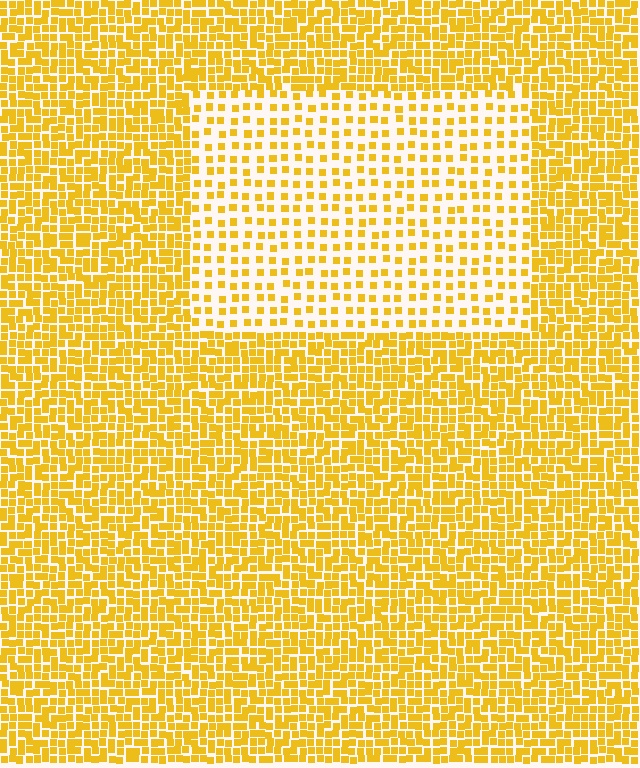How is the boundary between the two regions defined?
The boundary is defined by a change in element density (approximately 2.3x ratio). All elements are the same color, size, and shape.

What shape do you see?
I see a rectangle.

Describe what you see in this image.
The image contains small yellow elements arranged at two different densities. A rectangle-shaped region is visible where the elements are less densely packed than the surrounding area.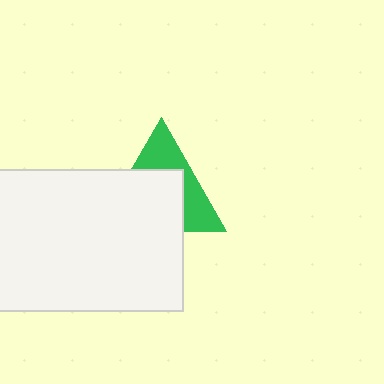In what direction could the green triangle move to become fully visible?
The green triangle could move up. That would shift it out from behind the white rectangle entirely.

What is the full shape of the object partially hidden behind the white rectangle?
The partially hidden object is a green triangle.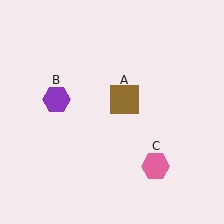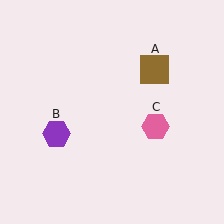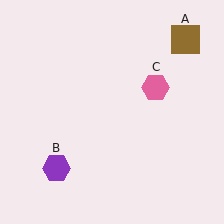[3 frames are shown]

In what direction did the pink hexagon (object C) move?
The pink hexagon (object C) moved up.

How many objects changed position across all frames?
3 objects changed position: brown square (object A), purple hexagon (object B), pink hexagon (object C).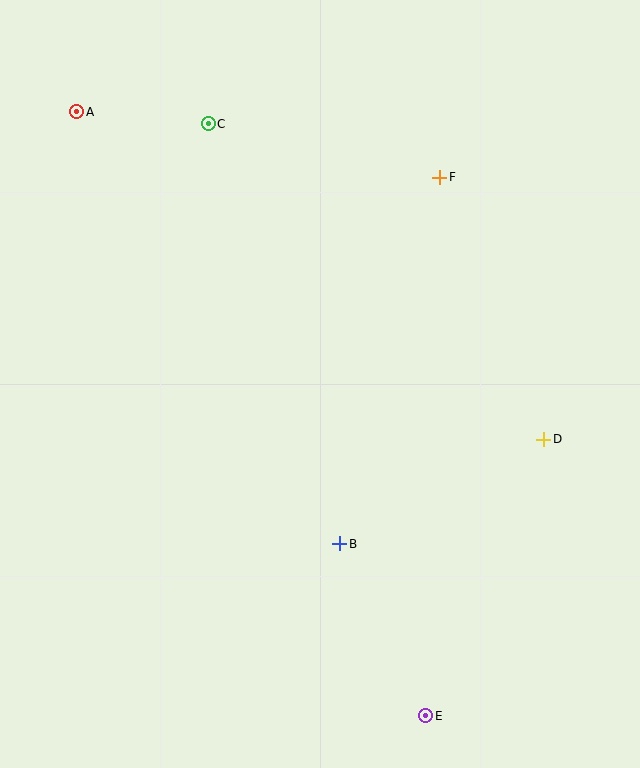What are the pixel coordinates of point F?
Point F is at (440, 177).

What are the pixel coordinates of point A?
Point A is at (77, 112).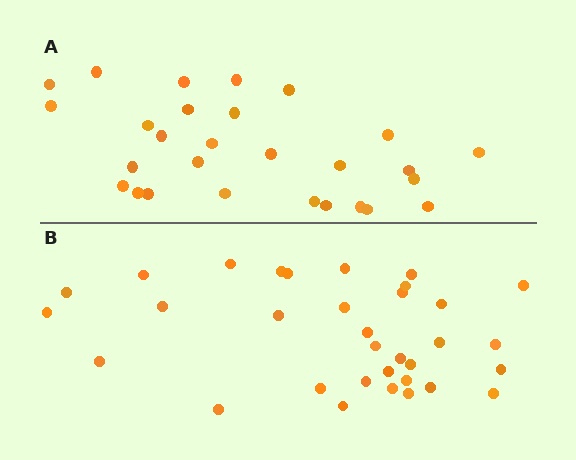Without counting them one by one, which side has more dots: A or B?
Region B (the bottom region) has more dots.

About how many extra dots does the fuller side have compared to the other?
Region B has about 5 more dots than region A.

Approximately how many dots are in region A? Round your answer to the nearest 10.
About 30 dots. (The exact count is 28, which rounds to 30.)